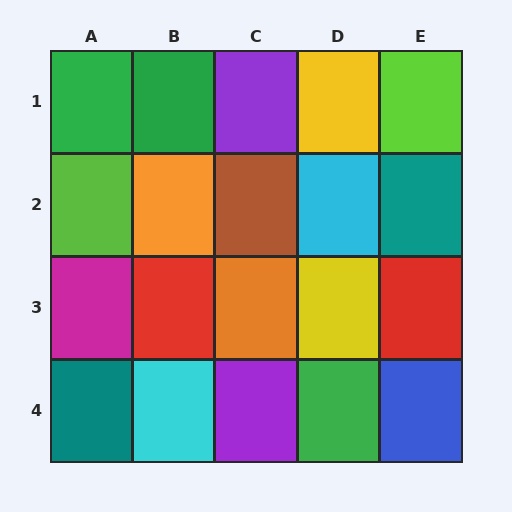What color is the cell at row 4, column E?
Blue.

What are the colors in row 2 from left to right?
Lime, orange, brown, cyan, teal.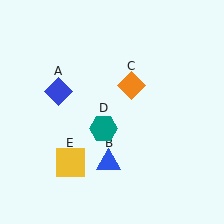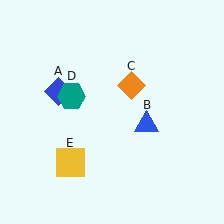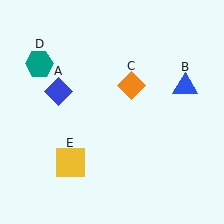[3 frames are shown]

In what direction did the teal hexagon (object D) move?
The teal hexagon (object D) moved up and to the left.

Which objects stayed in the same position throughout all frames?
Blue diamond (object A) and orange diamond (object C) and yellow square (object E) remained stationary.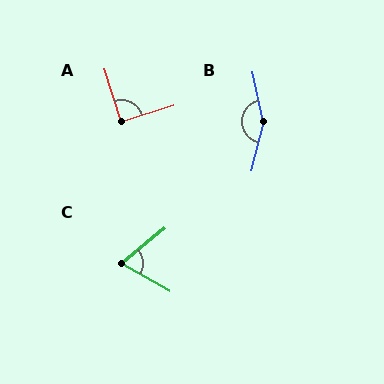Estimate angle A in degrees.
Approximately 90 degrees.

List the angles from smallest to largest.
C (69°), A (90°), B (153°).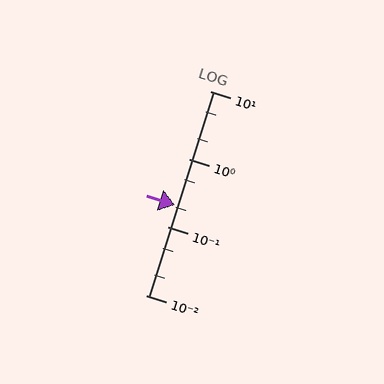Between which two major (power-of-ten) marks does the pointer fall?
The pointer is between 0.1 and 1.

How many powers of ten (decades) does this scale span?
The scale spans 3 decades, from 0.01 to 10.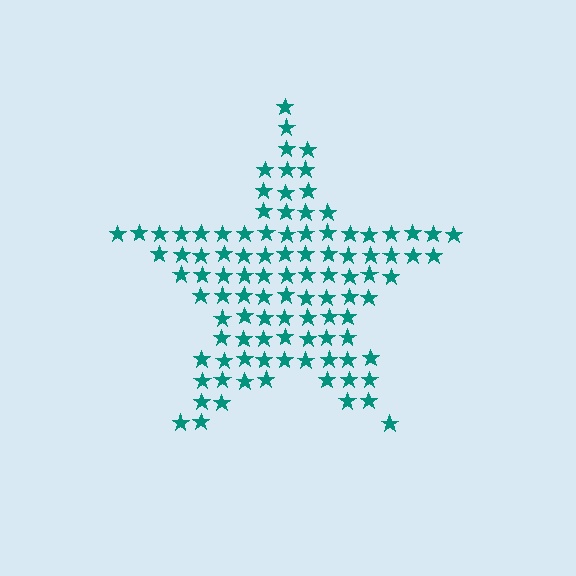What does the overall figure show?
The overall figure shows a star.